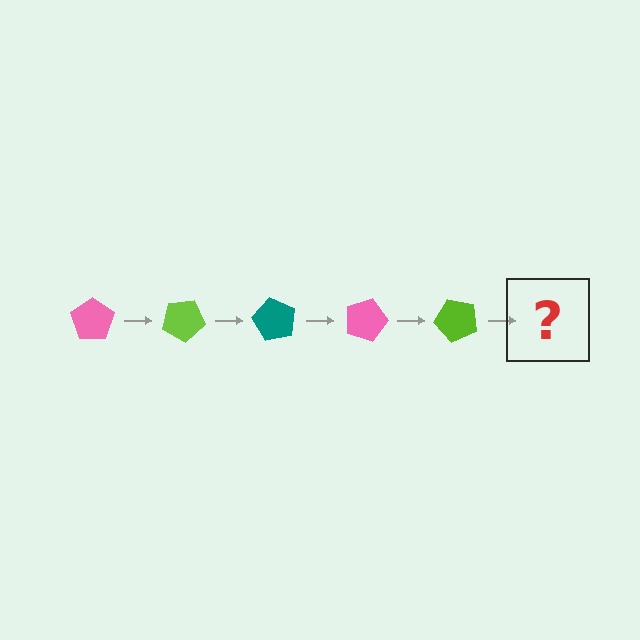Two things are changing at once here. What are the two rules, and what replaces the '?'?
The two rules are that it rotates 30 degrees each step and the color cycles through pink, lime, and teal. The '?' should be a teal pentagon, rotated 150 degrees from the start.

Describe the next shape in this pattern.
It should be a teal pentagon, rotated 150 degrees from the start.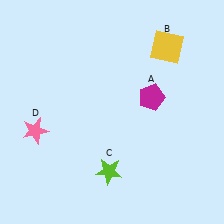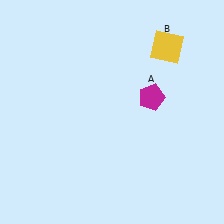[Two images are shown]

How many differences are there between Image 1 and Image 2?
There are 2 differences between the two images.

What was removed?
The pink star (D), the lime star (C) were removed in Image 2.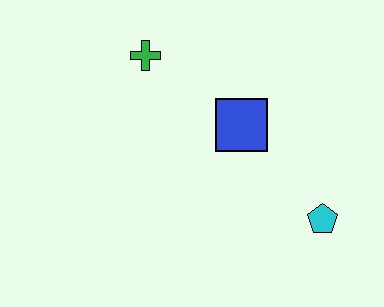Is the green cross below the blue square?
No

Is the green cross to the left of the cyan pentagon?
Yes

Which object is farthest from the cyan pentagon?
The green cross is farthest from the cyan pentagon.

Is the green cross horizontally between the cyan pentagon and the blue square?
No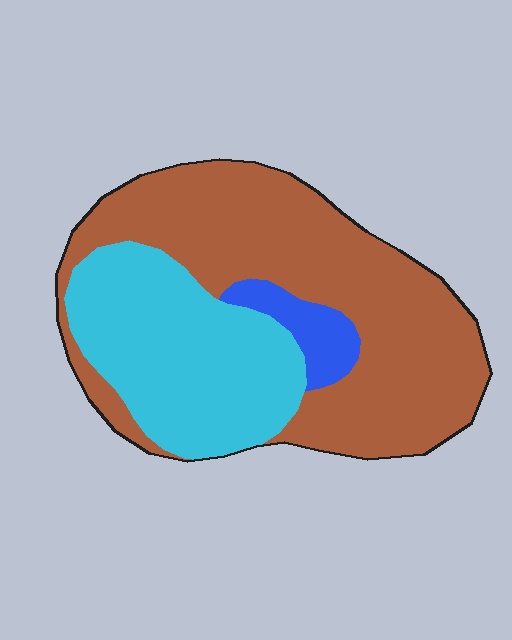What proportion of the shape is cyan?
Cyan takes up about one third (1/3) of the shape.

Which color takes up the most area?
Brown, at roughly 60%.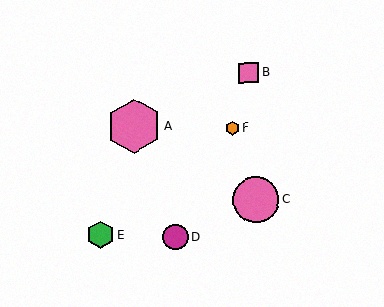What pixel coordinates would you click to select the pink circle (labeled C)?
Click at (256, 200) to select the pink circle C.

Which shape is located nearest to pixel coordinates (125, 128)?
The pink hexagon (labeled A) at (134, 126) is nearest to that location.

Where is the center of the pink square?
The center of the pink square is at (249, 73).